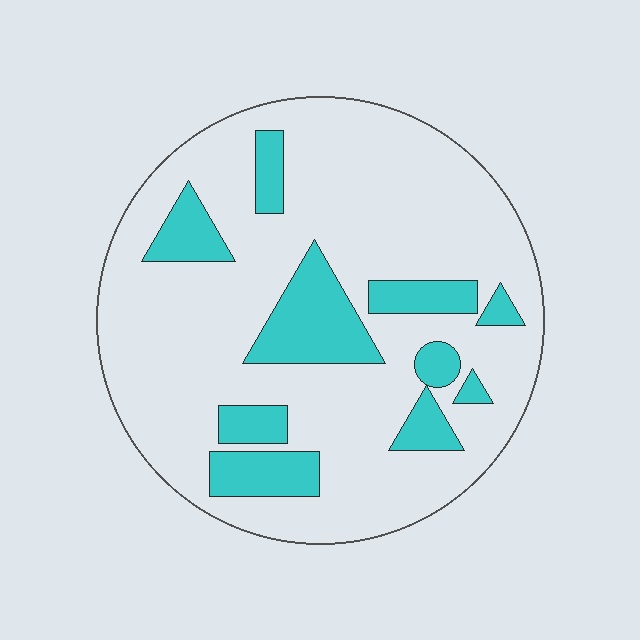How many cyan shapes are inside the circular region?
10.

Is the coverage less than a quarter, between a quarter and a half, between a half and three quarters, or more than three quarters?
Less than a quarter.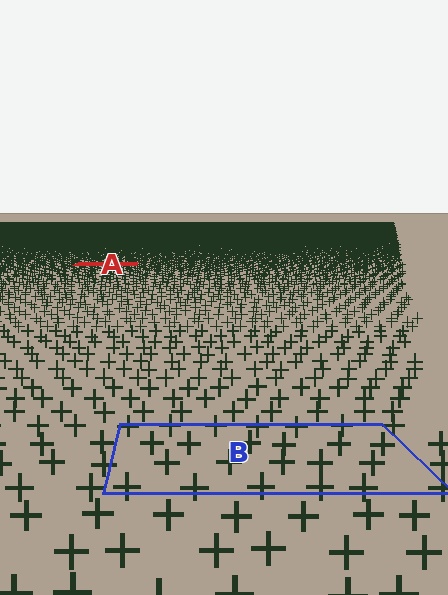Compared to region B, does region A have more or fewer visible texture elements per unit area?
Region A has more texture elements per unit area — they are packed more densely because it is farther away.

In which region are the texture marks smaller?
The texture marks are smaller in region A, because it is farther away.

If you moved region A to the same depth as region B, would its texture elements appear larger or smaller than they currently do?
They would appear larger. At a closer depth, the same texture elements are projected at a bigger on-screen size.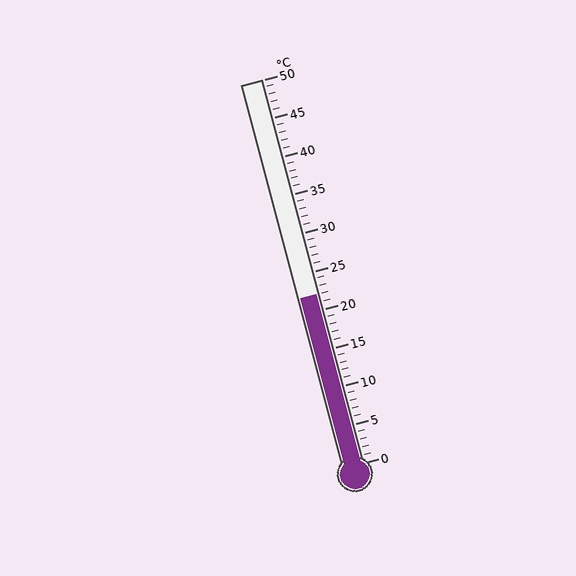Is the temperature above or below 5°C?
The temperature is above 5°C.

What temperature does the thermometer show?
The thermometer shows approximately 22°C.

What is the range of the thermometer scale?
The thermometer scale ranges from 0°C to 50°C.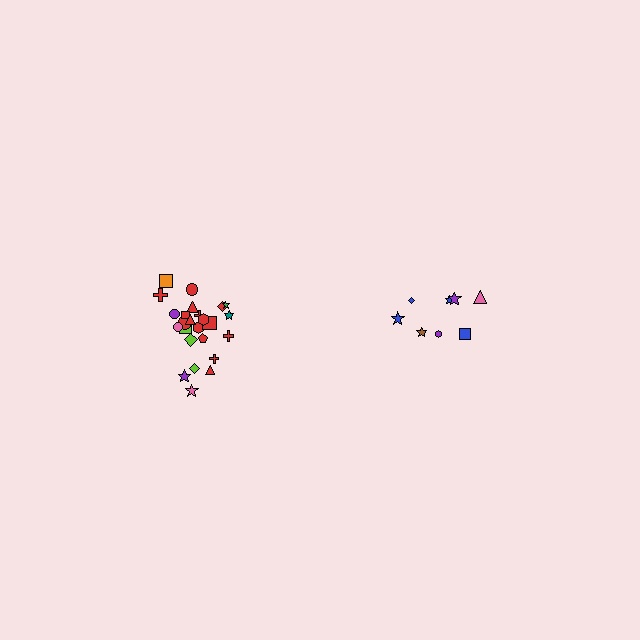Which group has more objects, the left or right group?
The left group.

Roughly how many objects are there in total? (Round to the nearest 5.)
Roughly 35 objects in total.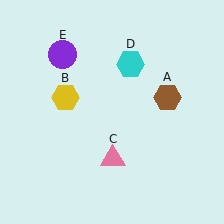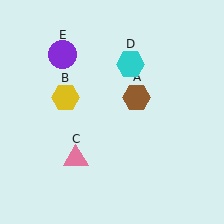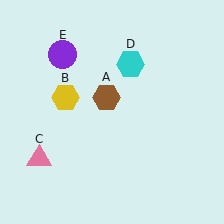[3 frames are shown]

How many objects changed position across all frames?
2 objects changed position: brown hexagon (object A), pink triangle (object C).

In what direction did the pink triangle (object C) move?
The pink triangle (object C) moved left.